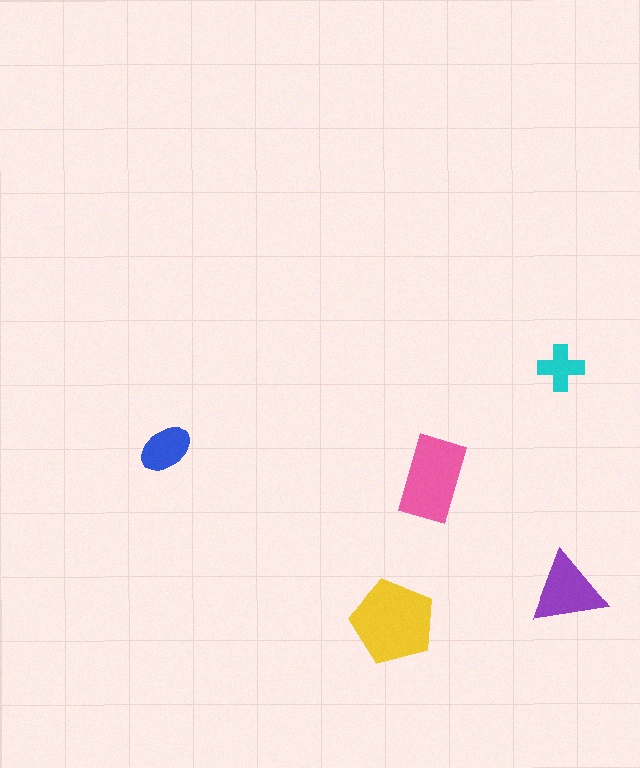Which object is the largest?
The yellow pentagon.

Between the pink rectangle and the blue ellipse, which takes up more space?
The pink rectangle.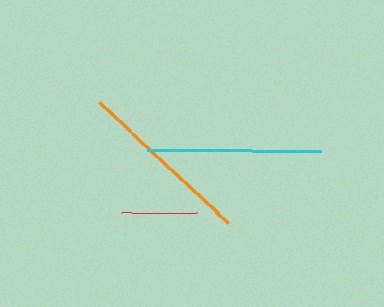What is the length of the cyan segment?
The cyan segment is approximately 175 pixels long.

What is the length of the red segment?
The red segment is approximately 74 pixels long.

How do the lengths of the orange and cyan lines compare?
The orange and cyan lines are approximately the same length.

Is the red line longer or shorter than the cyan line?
The cyan line is longer than the red line.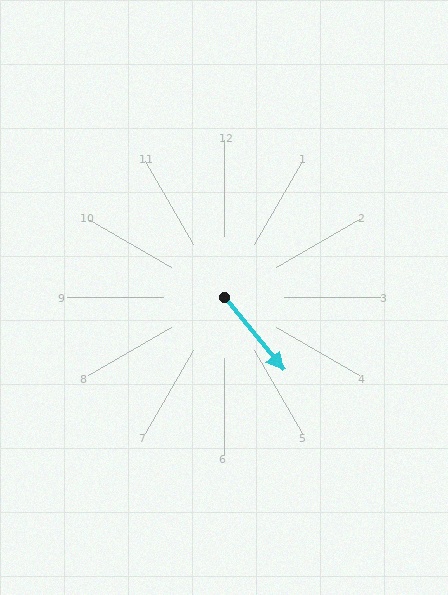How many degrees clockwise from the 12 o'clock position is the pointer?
Approximately 141 degrees.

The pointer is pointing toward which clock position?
Roughly 5 o'clock.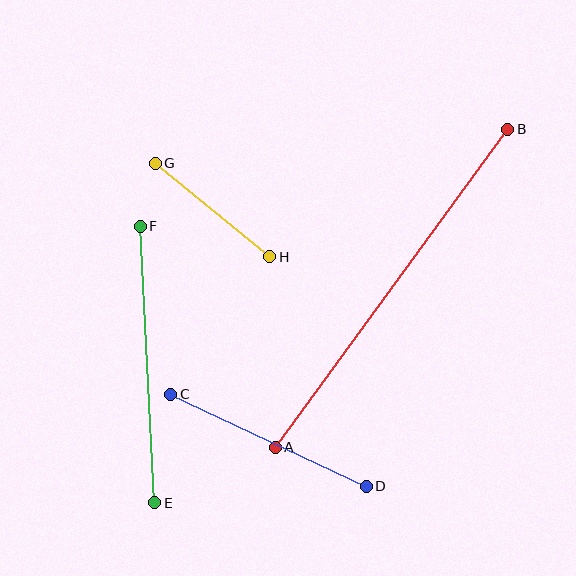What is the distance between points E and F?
The distance is approximately 277 pixels.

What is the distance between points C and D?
The distance is approximately 216 pixels.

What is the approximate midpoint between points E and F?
The midpoint is at approximately (148, 364) pixels.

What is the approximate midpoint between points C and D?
The midpoint is at approximately (268, 440) pixels.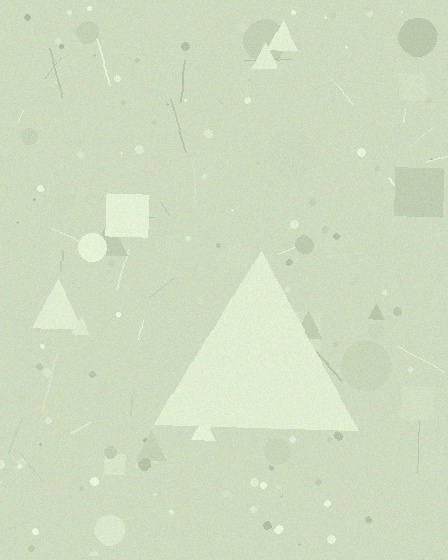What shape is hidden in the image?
A triangle is hidden in the image.